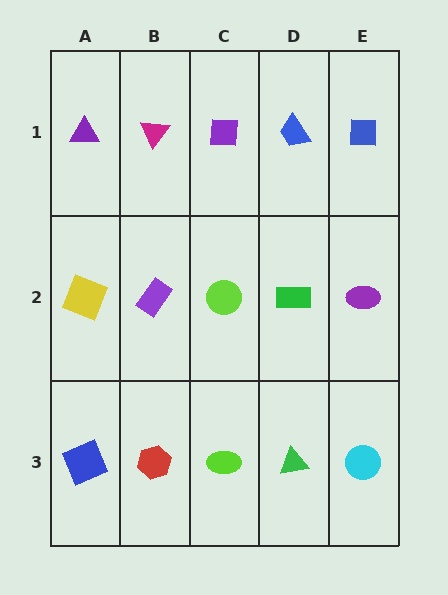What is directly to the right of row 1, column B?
A purple square.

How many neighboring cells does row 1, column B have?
3.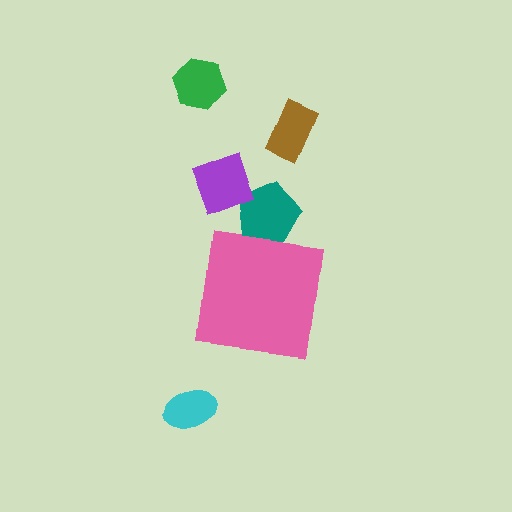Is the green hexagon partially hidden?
No, the green hexagon is fully visible.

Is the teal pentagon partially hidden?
Yes, the teal pentagon is partially hidden behind the pink square.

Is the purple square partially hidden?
No, the purple square is fully visible.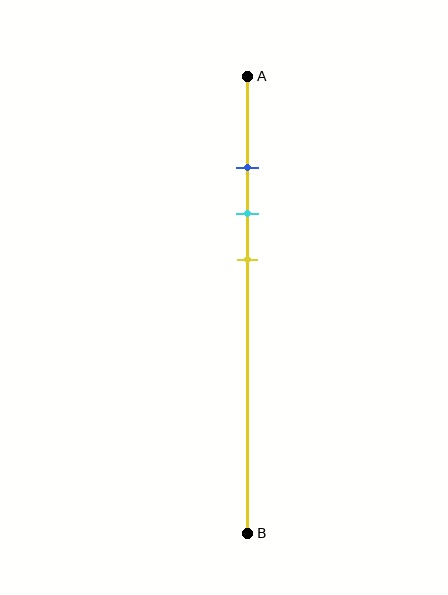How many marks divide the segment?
There are 3 marks dividing the segment.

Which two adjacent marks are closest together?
The blue and cyan marks are the closest adjacent pair.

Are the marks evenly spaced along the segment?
Yes, the marks are approximately evenly spaced.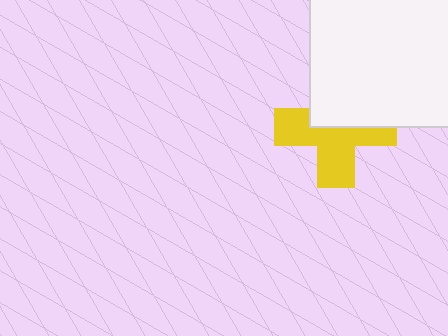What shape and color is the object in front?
The object in front is a white square.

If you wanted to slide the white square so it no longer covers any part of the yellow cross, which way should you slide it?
Slide it up — that is the most direct way to separate the two shapes.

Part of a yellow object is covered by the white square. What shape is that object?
It is a cross.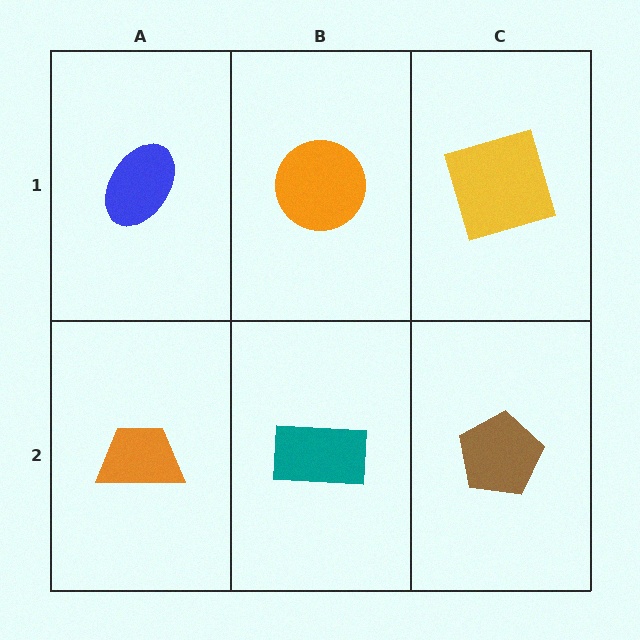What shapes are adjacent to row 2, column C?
A yellow square (row 1, column C), a teal rectangle (row 2, column B).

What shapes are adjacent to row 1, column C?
A brown pentagon (row 2, column C), an orange circle (row 1, column B).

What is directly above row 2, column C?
A yellow square.